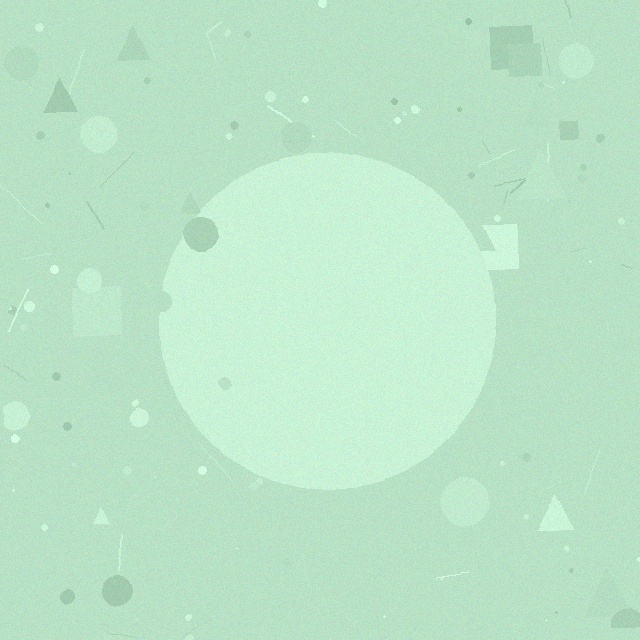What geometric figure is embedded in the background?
A circle is embedded in the background.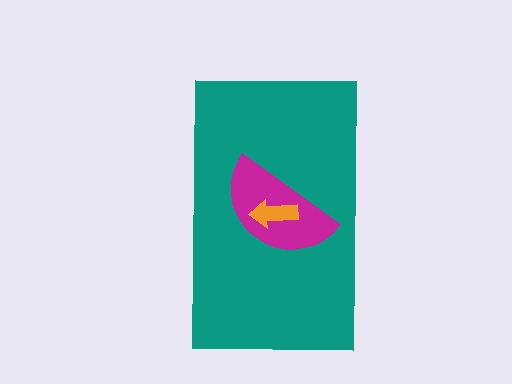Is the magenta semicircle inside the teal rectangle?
Yes.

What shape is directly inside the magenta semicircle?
The orange arrow.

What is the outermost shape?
The teal rectangle.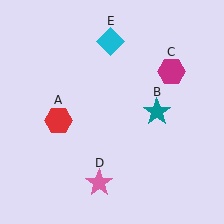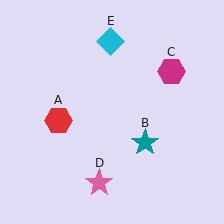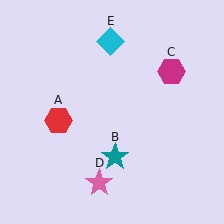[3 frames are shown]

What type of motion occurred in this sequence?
The teal star (object B) rotated clockwise around the center of the scene.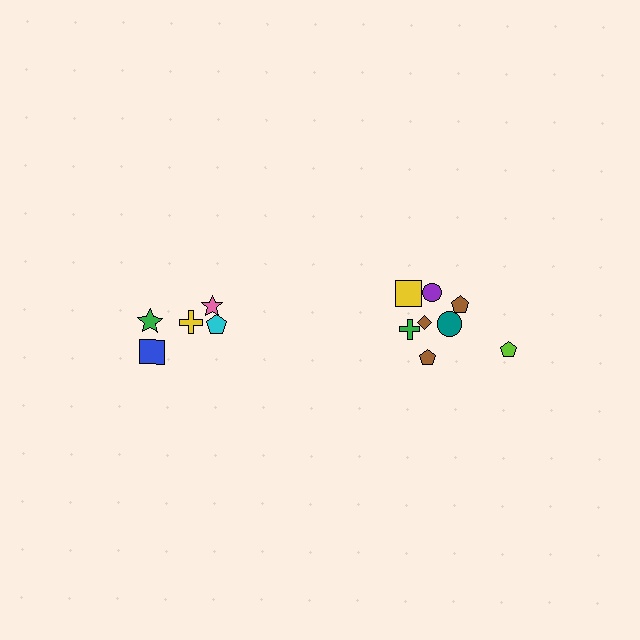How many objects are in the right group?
There are 8 objects.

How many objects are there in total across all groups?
There are 13 objects.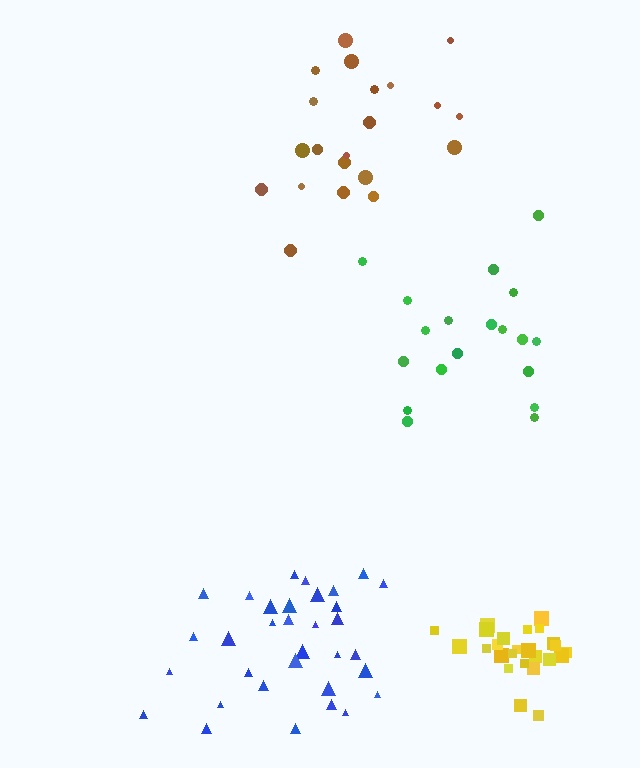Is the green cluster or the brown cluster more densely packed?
Brown.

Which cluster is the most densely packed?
Yellow.